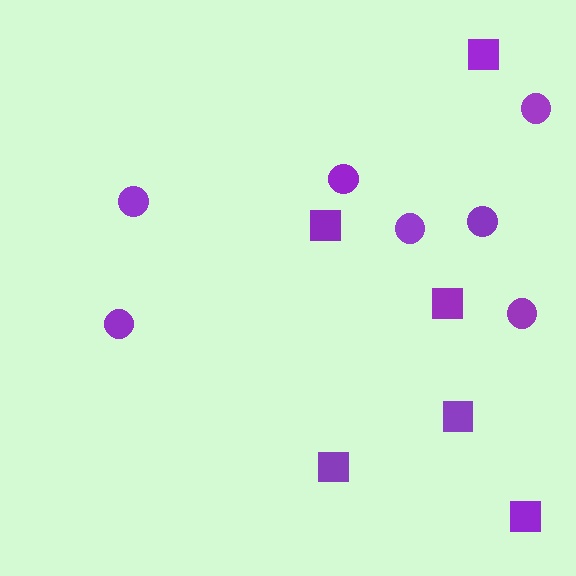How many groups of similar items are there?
There are 2 groups: one group of squares (6) and one group of circles (7).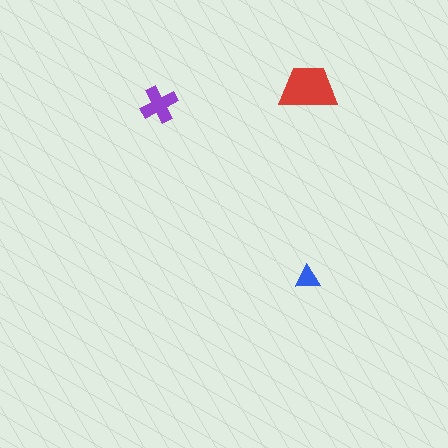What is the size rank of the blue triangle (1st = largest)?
3rd.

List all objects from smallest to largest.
The blue triangle, the purple cross, the red trapezoid.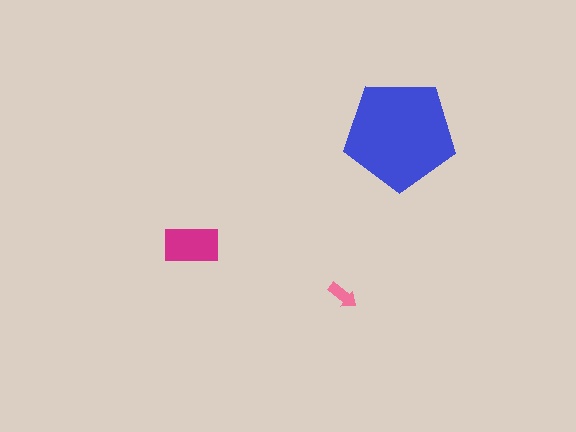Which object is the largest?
The blue pentagon.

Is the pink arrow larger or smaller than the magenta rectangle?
Smaller.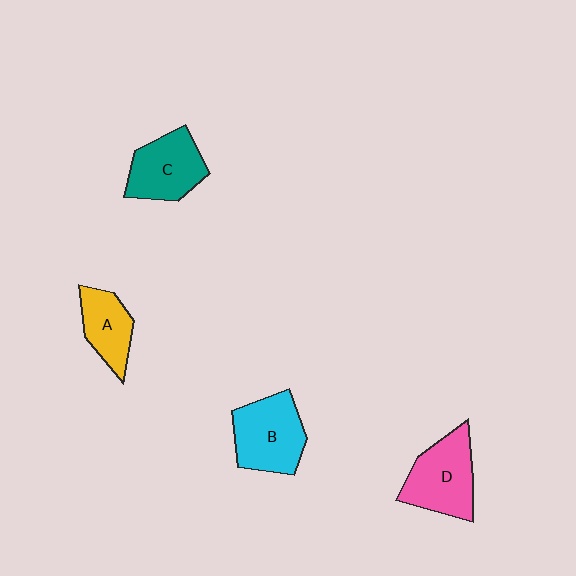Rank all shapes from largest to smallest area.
From largest to smallest: D (pink), B (cyan), C (teal), A (yellow).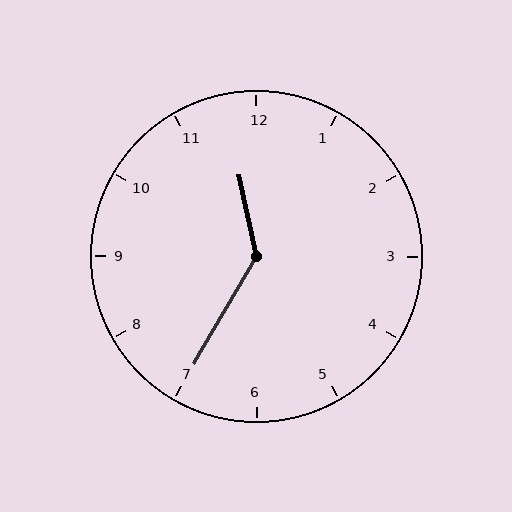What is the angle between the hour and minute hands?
Approximately 138 degrees.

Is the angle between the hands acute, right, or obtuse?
It is obtuse.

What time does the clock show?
11:35.